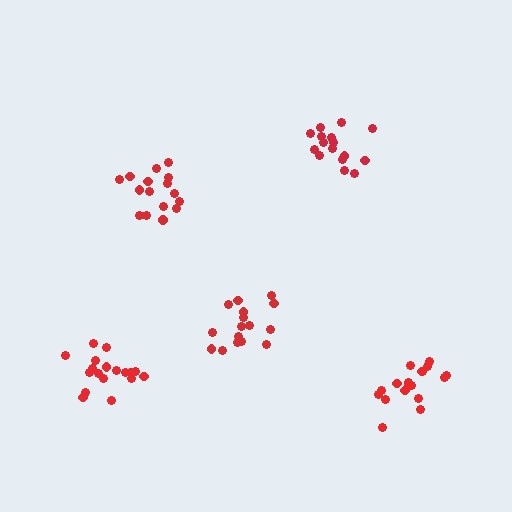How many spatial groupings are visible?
There are 5 spatial groupings.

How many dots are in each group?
Group 1: 16 dots, Group 2: 16 dots, Group 3: 18 dots, Group 4: 16 dots, Group 5: 18 dots (84 total).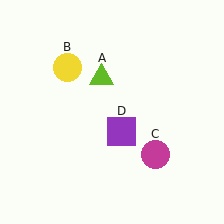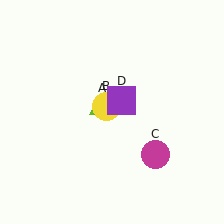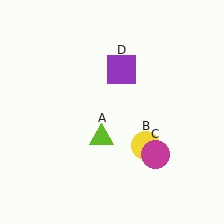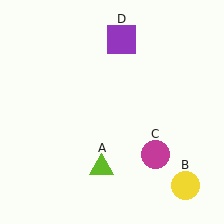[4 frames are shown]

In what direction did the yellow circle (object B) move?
The yellow circle (object B) moved down and to the right.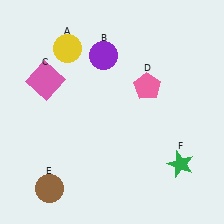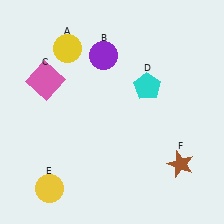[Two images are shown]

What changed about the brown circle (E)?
In Image 1, E is brown. In Image 2, it changed to yellow.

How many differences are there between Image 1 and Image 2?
There are 3 differences between the two images.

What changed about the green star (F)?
In Image 1, F is green. In Image 2, it changed to brown.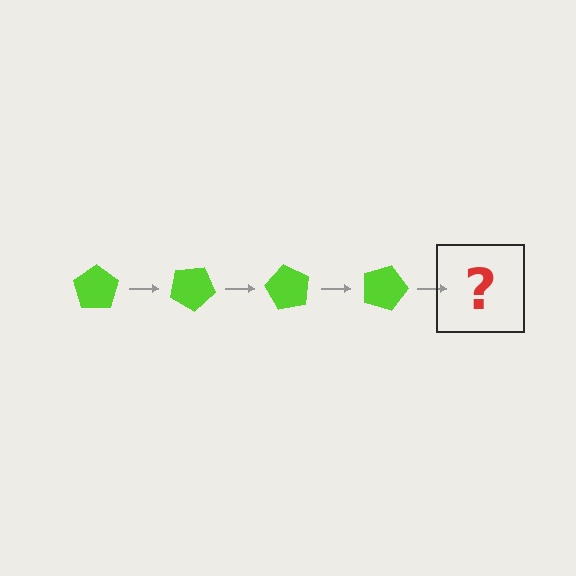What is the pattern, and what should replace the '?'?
The pattern is that the pentagon rotates 30 degrees each step. The '?' should be a lime pentagon rotated 120 degrees.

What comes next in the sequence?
The next element should be a lime pentagon rotated 120 degrees.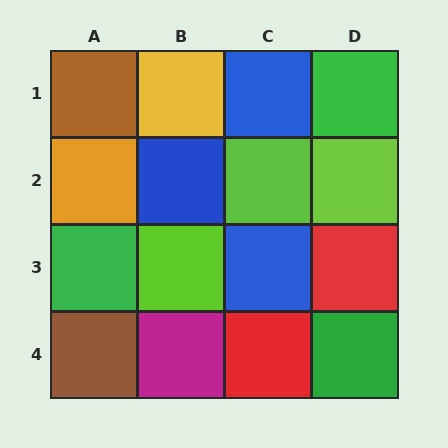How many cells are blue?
3 cells are blue.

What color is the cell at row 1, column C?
Blue.